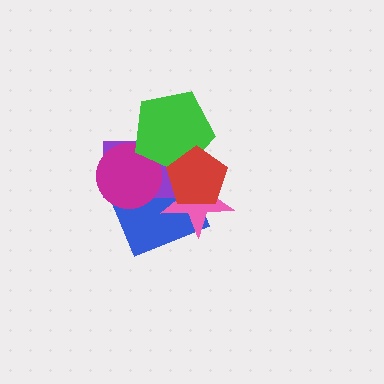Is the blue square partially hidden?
Yes, it is partially covered by another shape.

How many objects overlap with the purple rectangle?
5 objects overlap with the purple rectangle.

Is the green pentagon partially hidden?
Yes, it is partially covered by another shape.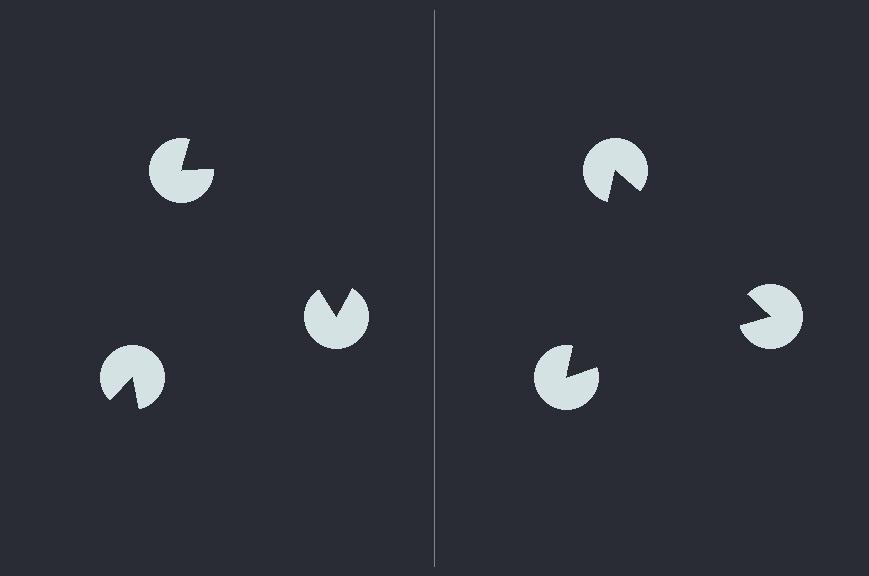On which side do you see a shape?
An illusory triangle appears on the right side. On the left side the wedge cuts are rotated, so no coherent shape forms.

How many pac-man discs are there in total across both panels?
6 — 3 on each side.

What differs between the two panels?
The pac-man discs are positioned identically on both sides; only the wedge orientations differ. On the right they align to a triangle; on the left they are misaligned.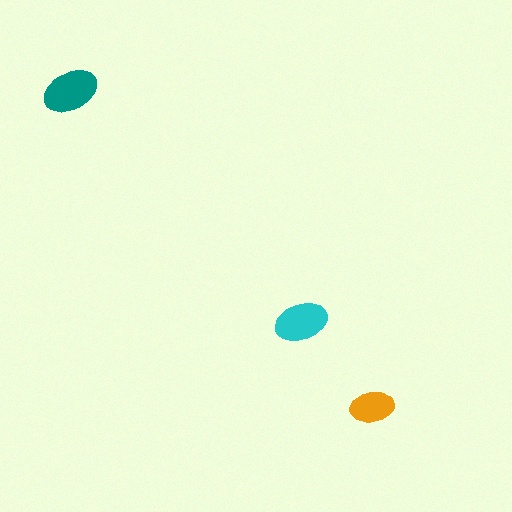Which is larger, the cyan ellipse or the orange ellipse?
The cyan one.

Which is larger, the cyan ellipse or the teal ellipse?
The teal one.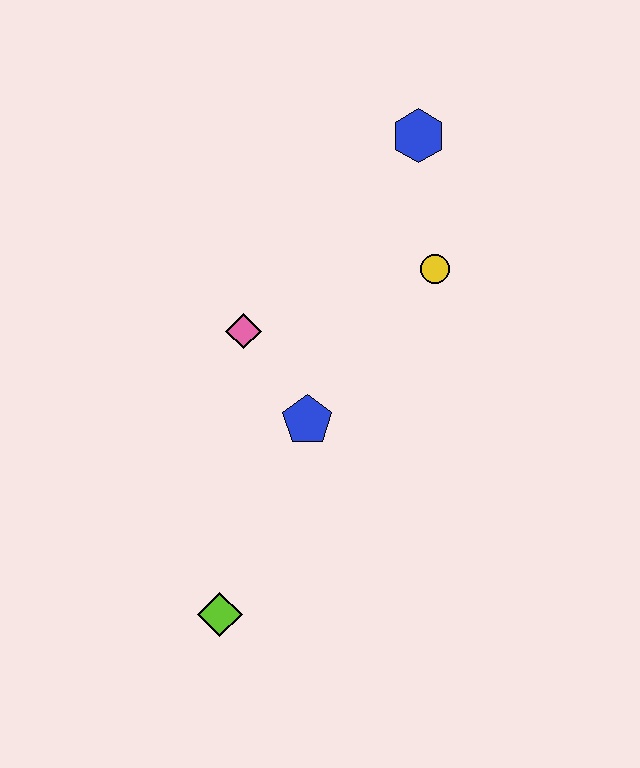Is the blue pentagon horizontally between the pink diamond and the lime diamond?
No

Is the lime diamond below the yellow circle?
Yes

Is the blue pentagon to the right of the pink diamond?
Yes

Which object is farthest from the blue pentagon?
The blue hexagon is farthest from the blue pentagon.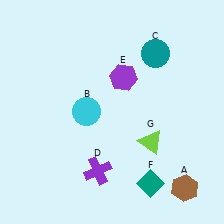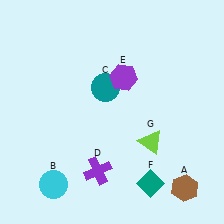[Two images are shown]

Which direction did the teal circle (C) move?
The teal circle (C) moved left.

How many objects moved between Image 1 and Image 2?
2 objects moved between the two images.